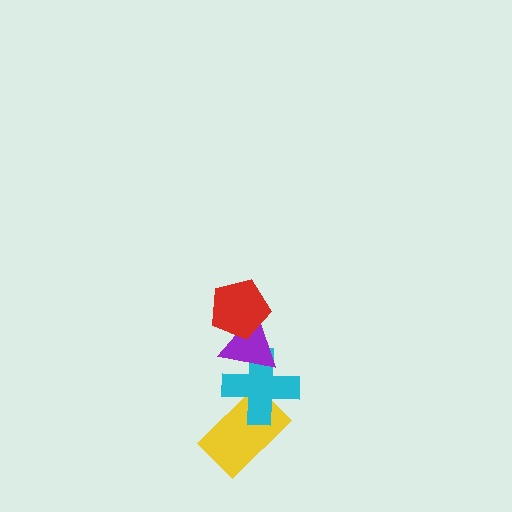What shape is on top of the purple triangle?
The red pentagon is on top of the purple triangle.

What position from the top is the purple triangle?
The purple triangle is 2nd from the top.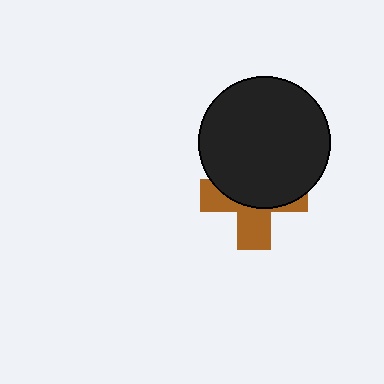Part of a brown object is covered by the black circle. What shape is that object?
It is a cross.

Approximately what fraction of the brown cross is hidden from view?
Roughly 58% of the brown cross is hidden behind the black circle.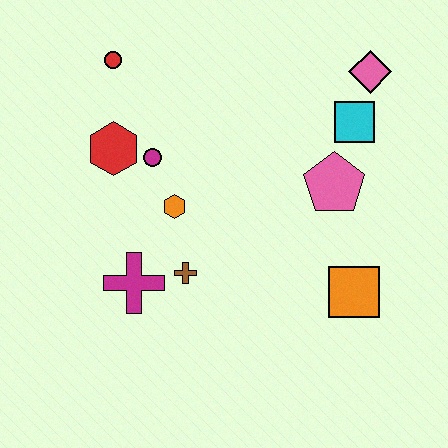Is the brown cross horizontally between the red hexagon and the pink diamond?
Yes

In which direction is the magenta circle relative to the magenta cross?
The magenta circle is above the magenta cross.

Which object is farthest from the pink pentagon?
The red circle is farthest from the pink pentagon.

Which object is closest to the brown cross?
The magenta cross is closest to the brown cross.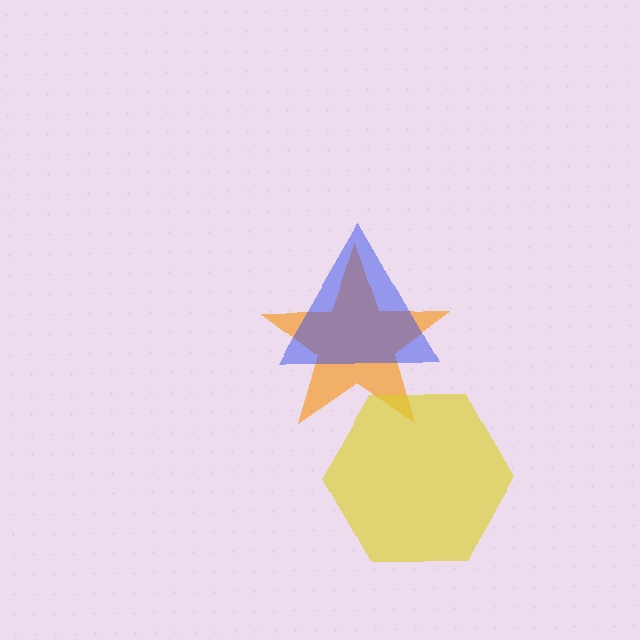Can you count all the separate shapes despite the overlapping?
Yes, there are 3 separate shapes.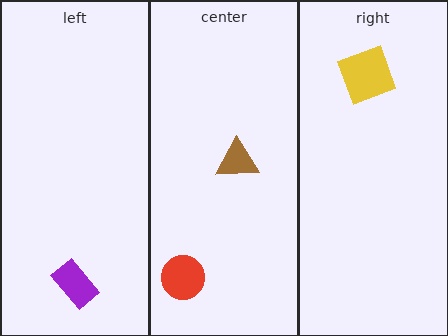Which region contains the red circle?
The center region.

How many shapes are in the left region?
1.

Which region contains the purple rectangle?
The left region.